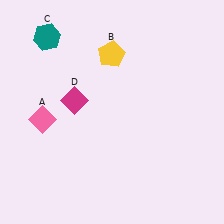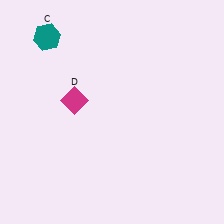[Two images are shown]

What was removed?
The pink diamond (A), the yellow pentagon (B) were removed in Image 2.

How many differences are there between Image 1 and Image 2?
There are 2 differences between the two images.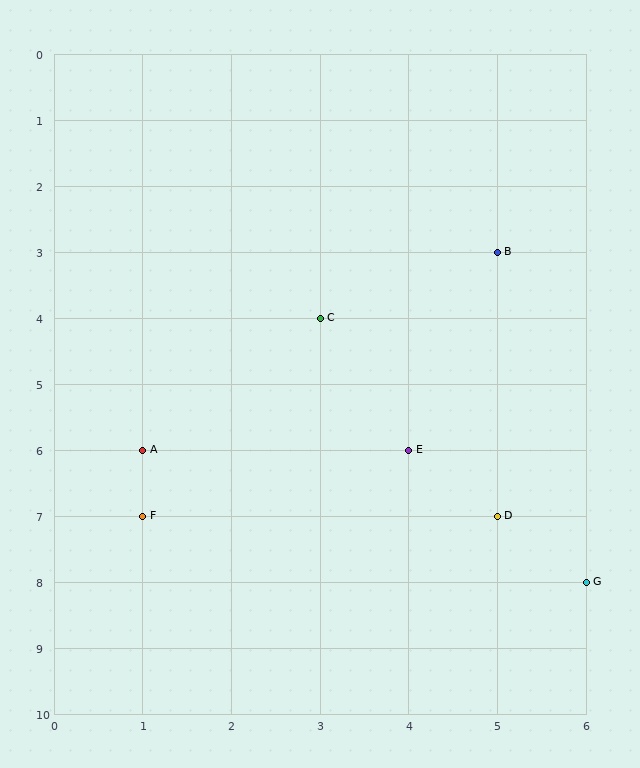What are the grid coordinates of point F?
Point F is at grid coordinates (1, 7).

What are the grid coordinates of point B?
Point B is at grid coordinates (5, 3).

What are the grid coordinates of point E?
Point E is at grid coordinates (4, 6).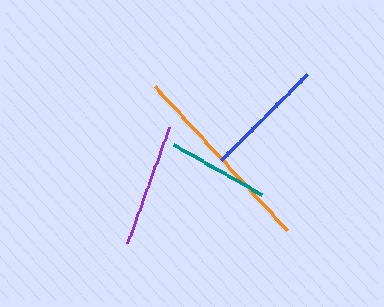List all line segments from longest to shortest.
From longest to shortest: orange, purple, blue, teal.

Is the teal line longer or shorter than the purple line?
The purple line is longer than the teal line.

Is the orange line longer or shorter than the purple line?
The orange line is longer than the purple line.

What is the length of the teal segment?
The teal segment is approximately 101 pixels long.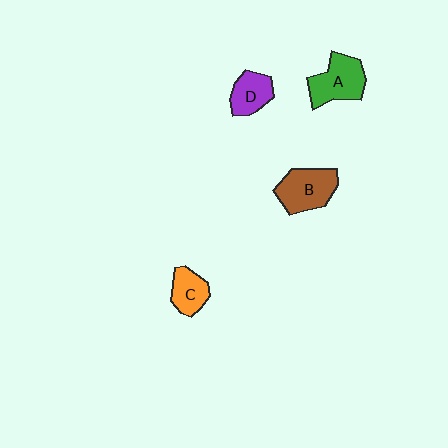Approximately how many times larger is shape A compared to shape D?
Approximately 1.4 times.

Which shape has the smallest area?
Shape C (orange).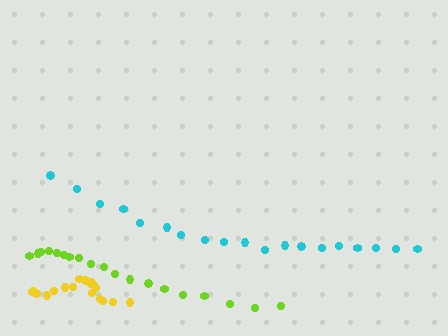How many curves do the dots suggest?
There are 3 distinct paths.